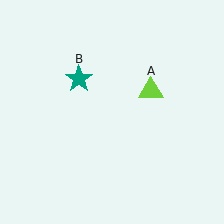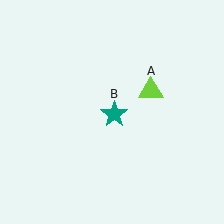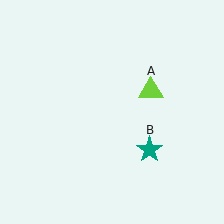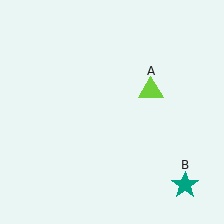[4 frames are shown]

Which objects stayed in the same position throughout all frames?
Lime triangle (object A) remained stationary.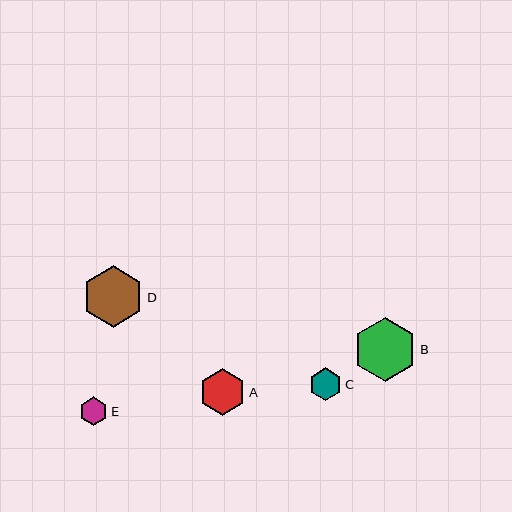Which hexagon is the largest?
Hexagon B is the largest with a size of approximately 63 pixels.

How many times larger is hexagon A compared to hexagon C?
Hexagon A is approximately 1.4 times the size of hexagon C.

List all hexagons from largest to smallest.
From largest to smallest: B, D, A, C, E.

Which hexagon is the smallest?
Hexagon E is the smallest with a size of approximately 29 pixels.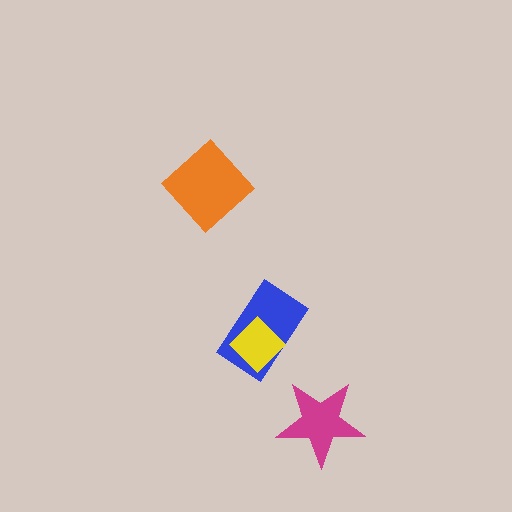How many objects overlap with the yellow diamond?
1 object overlaps with the yellow diamond.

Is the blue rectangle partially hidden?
Yes, it is partially covered by another shape.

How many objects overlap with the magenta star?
0 objects overlap with the magenta star.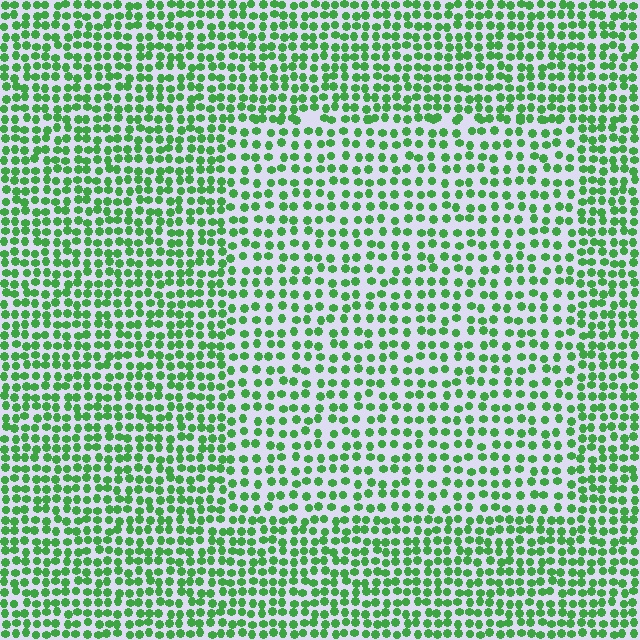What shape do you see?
I see a rectangle.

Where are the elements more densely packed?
The elements are more densely packed outside the rectangle boundary.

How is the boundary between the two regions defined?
The boundary is defined by a change in element density (approximately 1.5x ratio). All elements are the same color, size, and shape.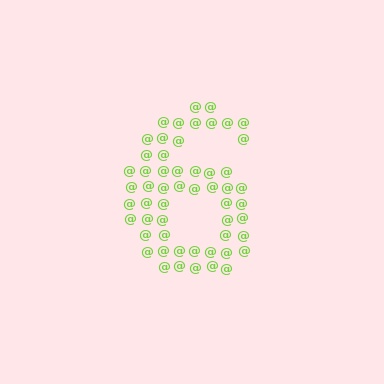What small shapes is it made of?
It is made of small at signs.